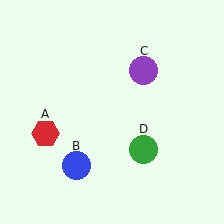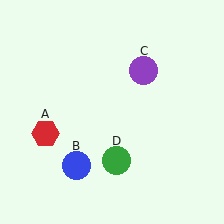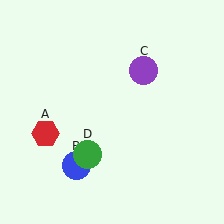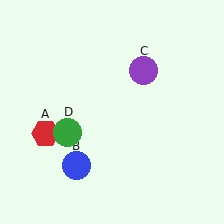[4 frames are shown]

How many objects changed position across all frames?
1 object changed position: green circle (object D).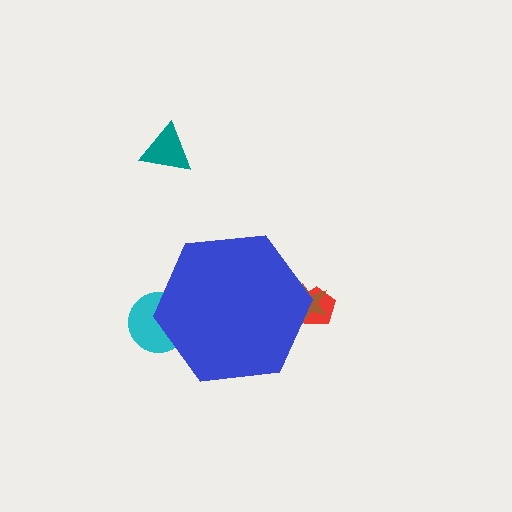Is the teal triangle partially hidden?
No, the teal triangle is fully visible.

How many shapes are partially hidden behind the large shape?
3 shapes are partially hidden.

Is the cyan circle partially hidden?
Yes, the cyan circle is partially hidden behind the blue hexagon.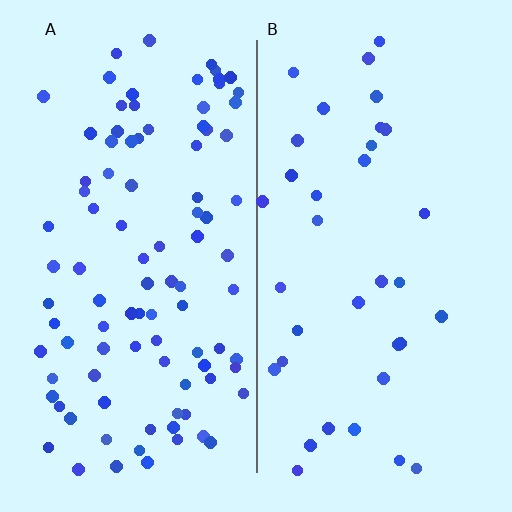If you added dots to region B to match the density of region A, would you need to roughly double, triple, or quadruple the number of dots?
Approximately triple.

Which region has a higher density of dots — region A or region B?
A (the left).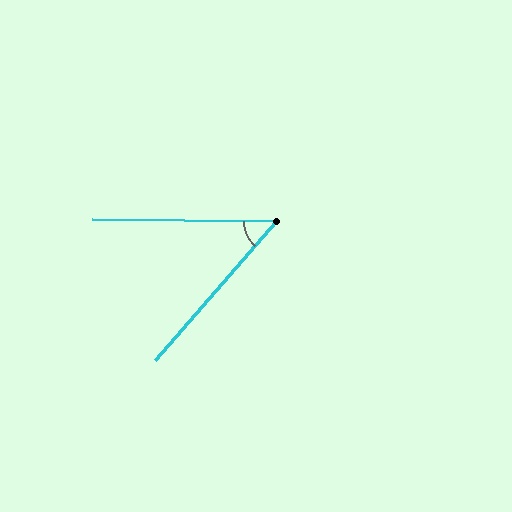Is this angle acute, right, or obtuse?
It is acute.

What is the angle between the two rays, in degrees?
Approximately 49 degrees.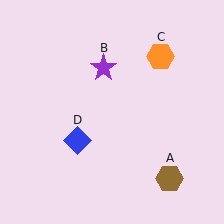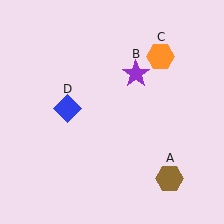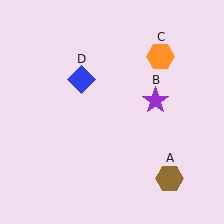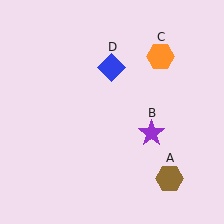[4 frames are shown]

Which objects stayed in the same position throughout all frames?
Brown hexagon (object A) and orange hexagon (object C) remained stationary.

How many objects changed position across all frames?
2 objects changed position: purple star (object B), blue diamond (object D).